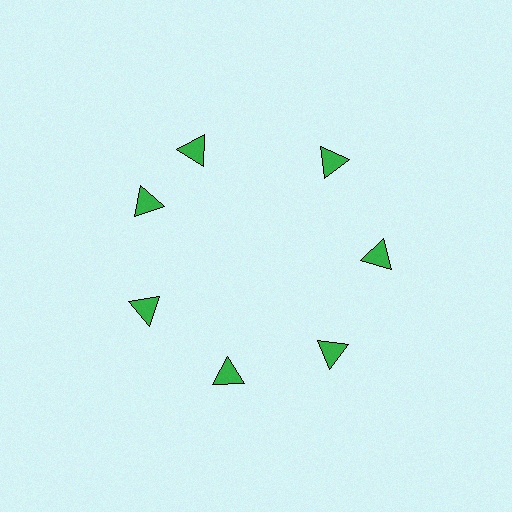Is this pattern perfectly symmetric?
No. The 7 green triangles are arranged in a ring, but one element near the 12 o'clock position is rotated out of alignment along the ring, breaking the 7-fold rotational symmetry.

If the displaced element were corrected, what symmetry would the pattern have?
It would have 7-fold rotational symmetry — the pattern would map onto itself every 51 degrees.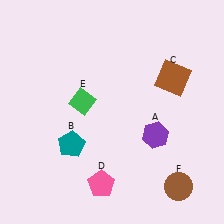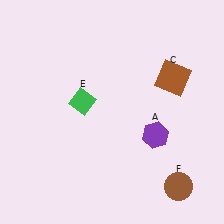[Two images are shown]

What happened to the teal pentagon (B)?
The teal pentagon (B) was removed in Image 2. It was in the bottom-left area of Image 1.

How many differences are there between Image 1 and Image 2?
There are 2 differences between the two images.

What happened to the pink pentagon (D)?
The pink pentagon (D) was removed in Image 2. It was in the bottom-left area of Image 1.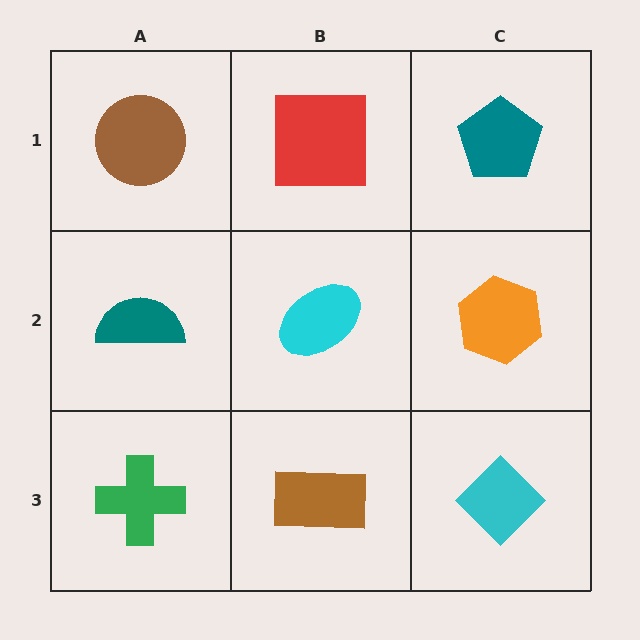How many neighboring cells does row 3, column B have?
3.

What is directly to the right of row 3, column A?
A brown rectangle.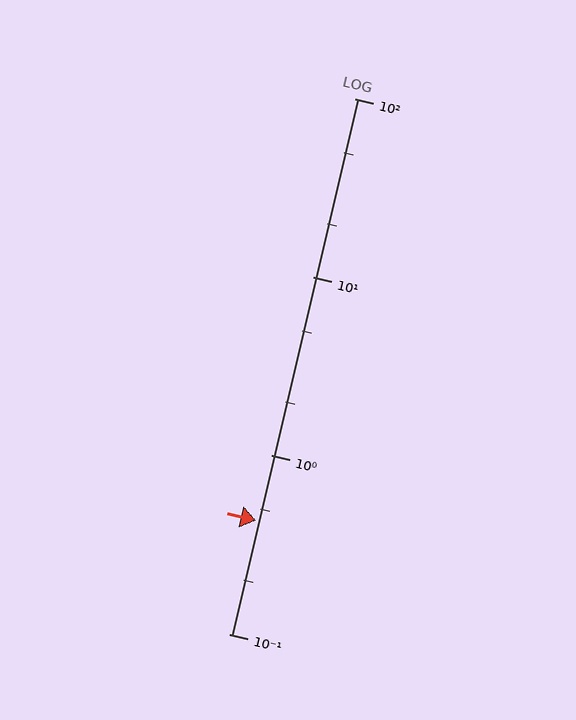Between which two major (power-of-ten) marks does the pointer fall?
The pointer is between 0.1 and 1.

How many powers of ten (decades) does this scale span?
The scale spans 3 decades, from 0.1 to 100.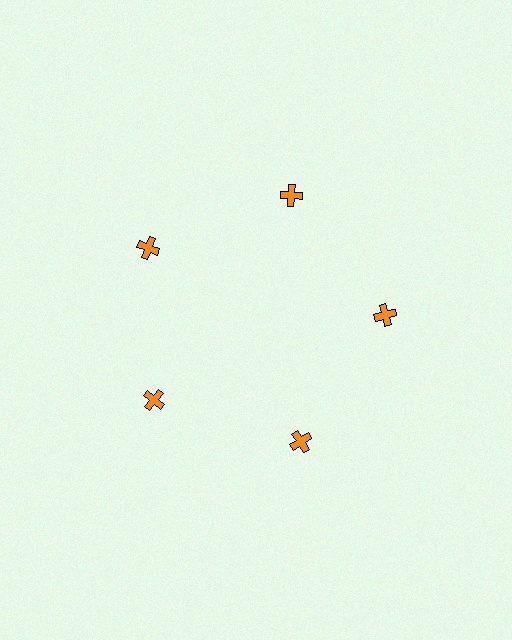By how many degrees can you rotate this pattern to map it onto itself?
The pattern maps onto itself every 72 degrees of rotation.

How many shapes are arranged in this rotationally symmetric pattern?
There are 5 shapes, arranged in 5 groups of 1.